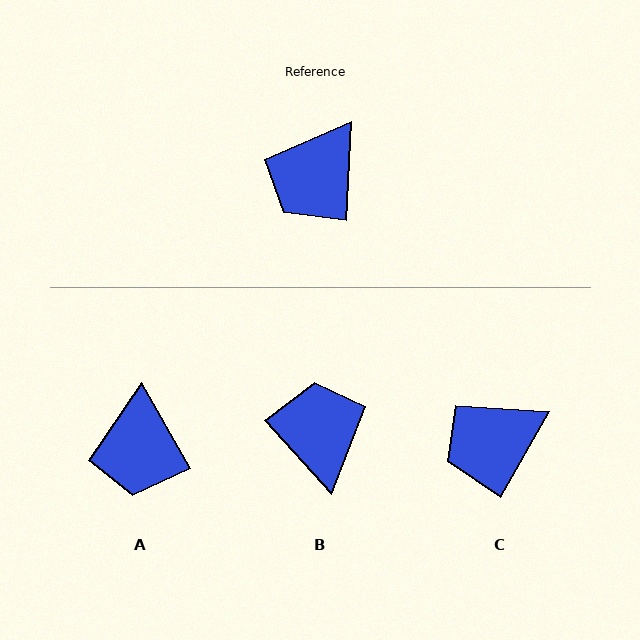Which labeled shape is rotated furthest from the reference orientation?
B, about 135 degrees away.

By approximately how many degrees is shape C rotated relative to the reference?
Approximately 27 degrees clockwise.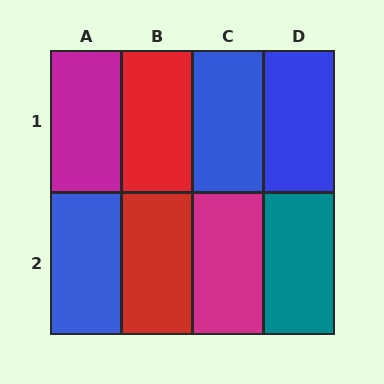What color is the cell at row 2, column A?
Blue.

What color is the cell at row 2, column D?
Teal.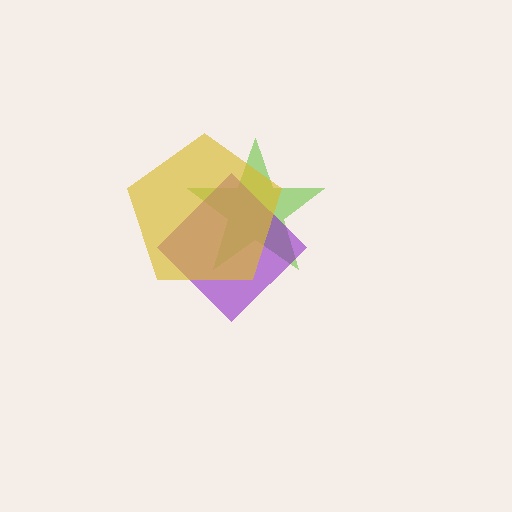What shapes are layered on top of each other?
The layered shapes are: a lime star, a purple diamond, a yellow pentagon.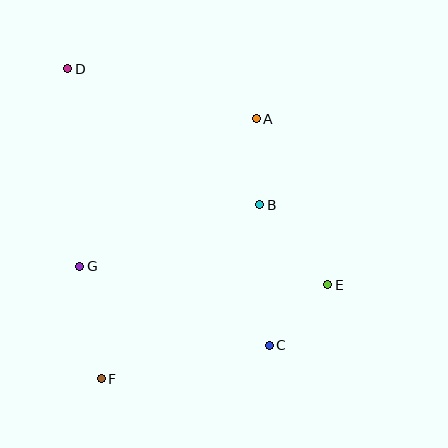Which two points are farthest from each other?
Points C and D are farthest from each other.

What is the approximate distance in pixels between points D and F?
The distance between D and F is approximately 312 pixels.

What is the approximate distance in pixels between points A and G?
The distance between A and G is approximately 231 pixels.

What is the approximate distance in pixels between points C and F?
The distance between C and F is approximately 171 pixels.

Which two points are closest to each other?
Points C and E are closest to each other.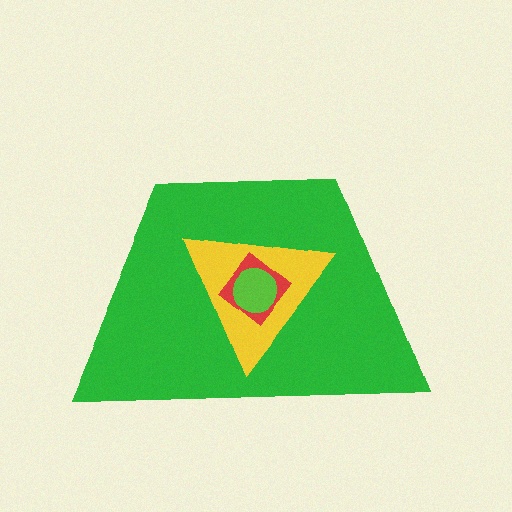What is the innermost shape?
The lime circle.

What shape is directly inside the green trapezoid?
The yellow triangle.